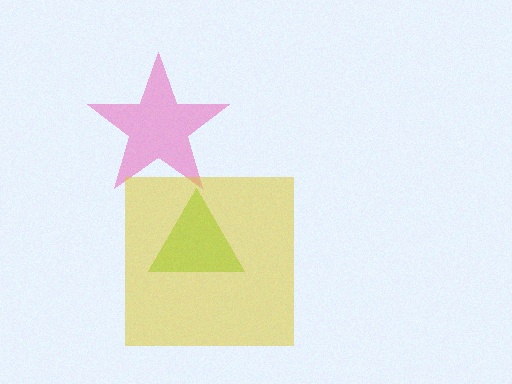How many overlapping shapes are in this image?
There are 3 overlapping shapes in the image.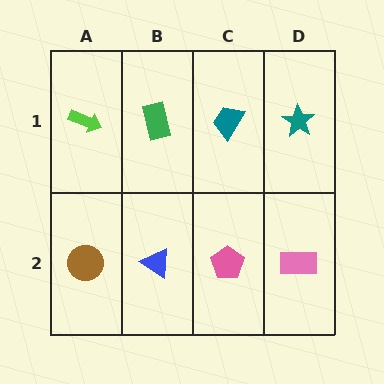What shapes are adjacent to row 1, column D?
A pink rectangle (row 2, column D), a teal trapezoid (row 1, column C).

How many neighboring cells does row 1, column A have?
2.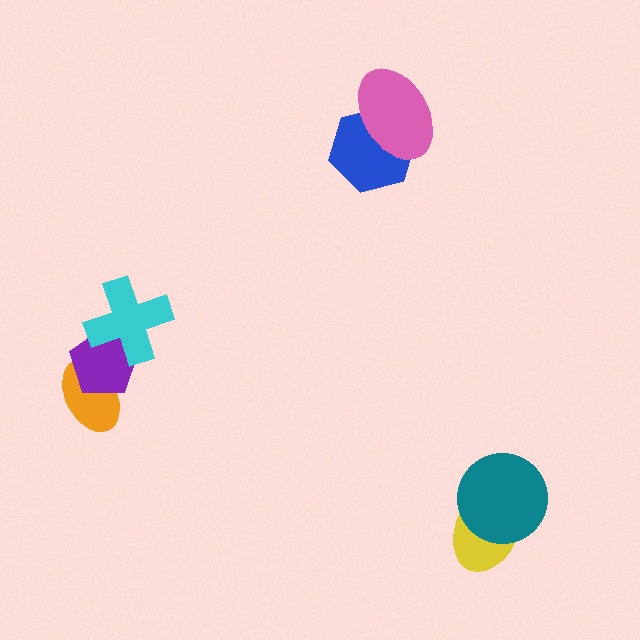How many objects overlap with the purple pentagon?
2 objects overlap with the purple pentagon.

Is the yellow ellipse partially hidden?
Yes, it is partially covered by another shape.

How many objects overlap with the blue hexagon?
1 object overlaps with the blue hexagon.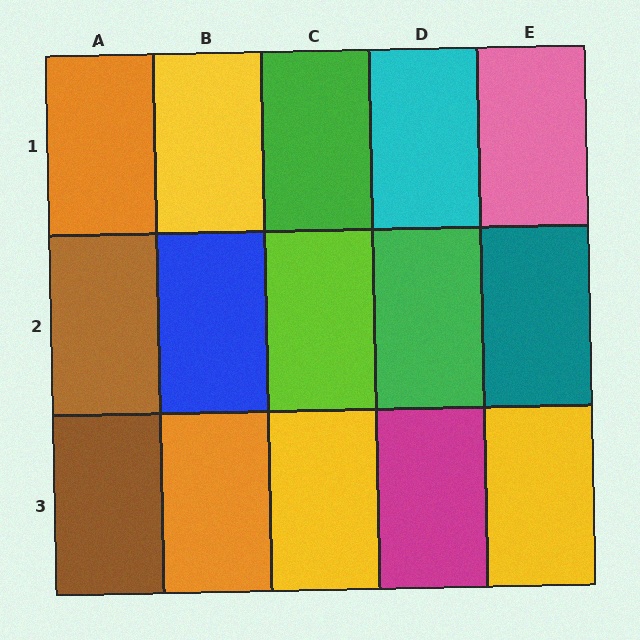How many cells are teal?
1 cell is teal.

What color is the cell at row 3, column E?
Yellow.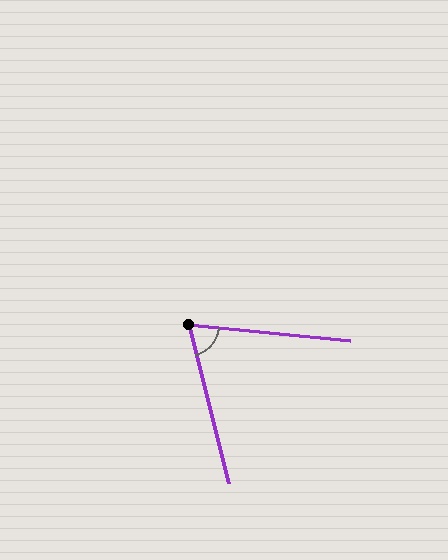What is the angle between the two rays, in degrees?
Approximately 70 degrees.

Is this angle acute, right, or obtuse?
It is acute.